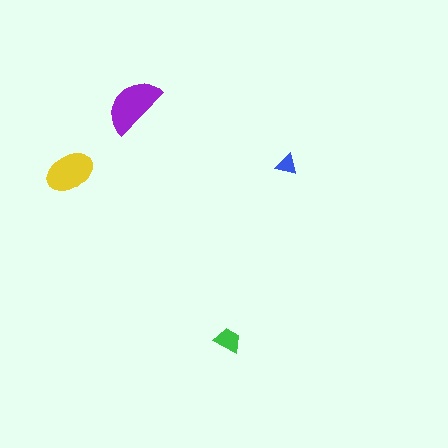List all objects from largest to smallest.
The purple semicircle, the yellow ellipse, the green trapezoid, the blue triangle.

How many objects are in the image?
There are 4 objects in the image.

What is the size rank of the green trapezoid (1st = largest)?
3rd.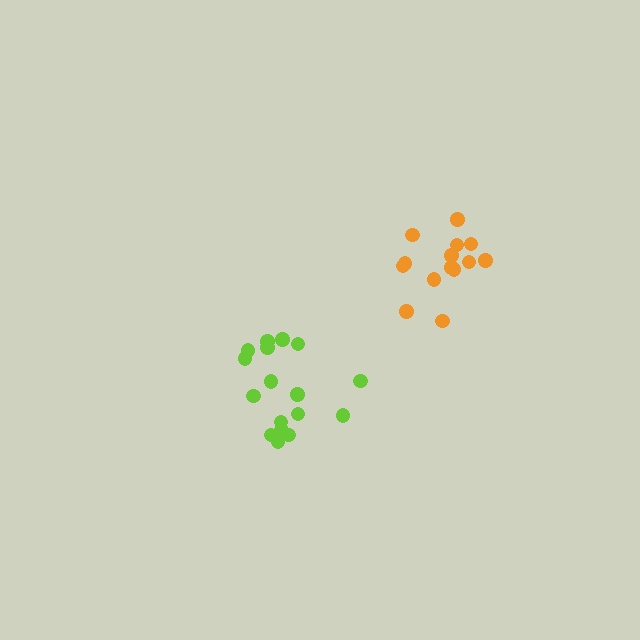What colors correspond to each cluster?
The clusters are colored: lime, orange.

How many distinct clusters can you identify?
There are 2 distinct clusters.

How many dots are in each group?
Group 1: 18 dots, Group 2: 14 dots (32 total).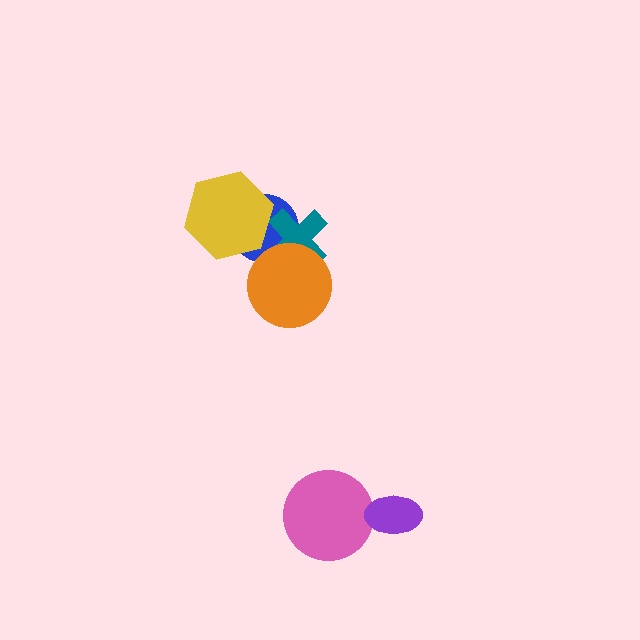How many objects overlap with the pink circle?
1 object overlaps with the pink circle.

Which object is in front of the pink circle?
The purple ellipse is in front of the pink circle.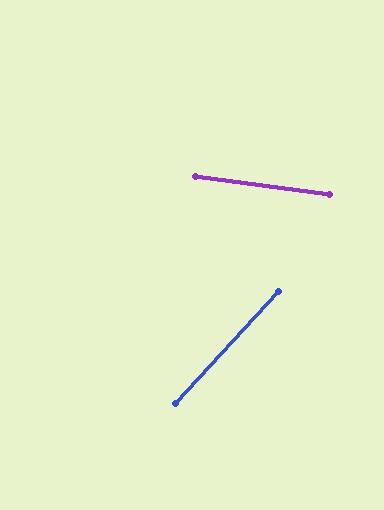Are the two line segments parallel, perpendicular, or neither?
Neither parallel nor perpendicular — they differ by about 56°.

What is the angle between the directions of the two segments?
Approximately 56 degrees.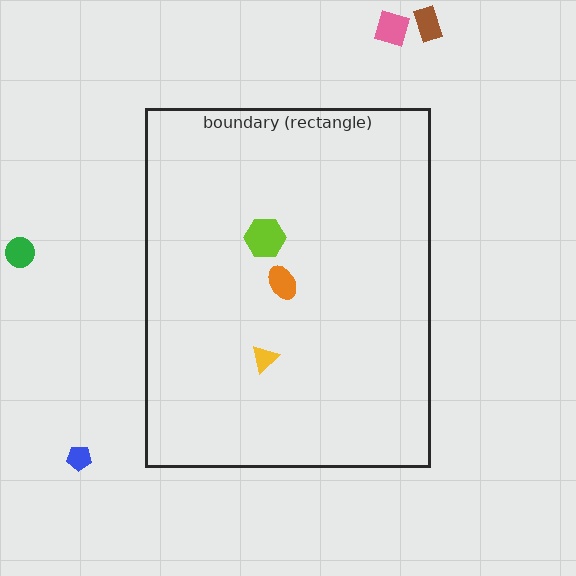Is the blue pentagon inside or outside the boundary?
Outside.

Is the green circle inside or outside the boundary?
Outside.